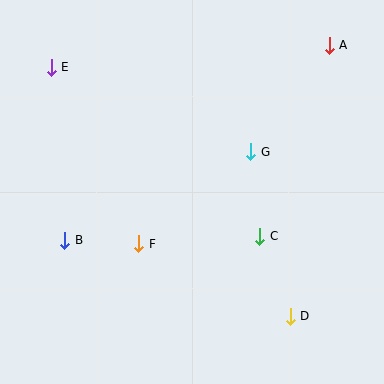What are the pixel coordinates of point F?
Point F is at (139, 244).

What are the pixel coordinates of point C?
Point C is at (260, 237).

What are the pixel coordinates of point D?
Point D is at (290, 316).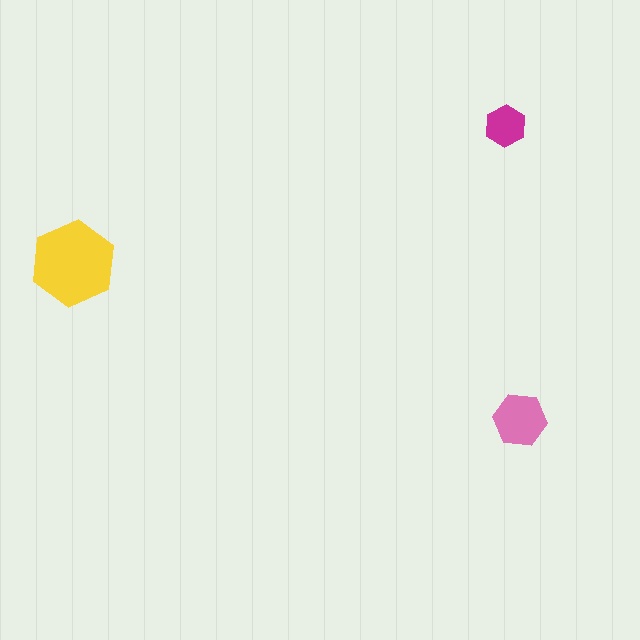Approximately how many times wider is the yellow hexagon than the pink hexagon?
About 1.5 times wider.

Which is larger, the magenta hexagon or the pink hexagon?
The pink one.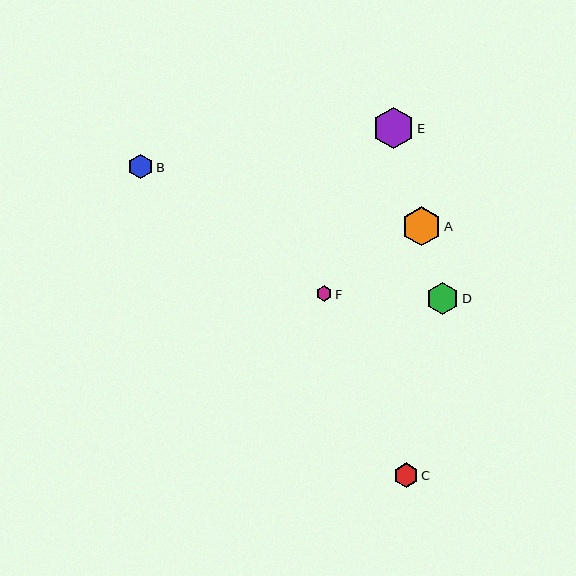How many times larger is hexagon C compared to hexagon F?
Hexagon C is approximately 1.5 times the size of hexagon F.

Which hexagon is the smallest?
Hexagon F is the smallest with a size of approximately 16 pixels.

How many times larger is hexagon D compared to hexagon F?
Hexagon D is approximately 2.0 times the size of hexagon F.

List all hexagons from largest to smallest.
From largest to smallest: E, A, D, B, C, F.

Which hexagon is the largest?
Hexagon E is the largest with a size of approximately 41 pixels.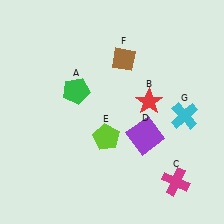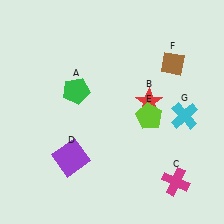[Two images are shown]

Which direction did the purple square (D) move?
The purple square (D) moved left.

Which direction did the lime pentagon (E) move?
The lime pentagon (E) moved right.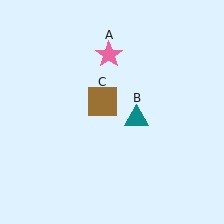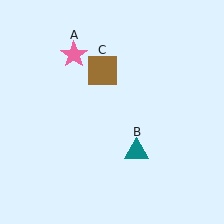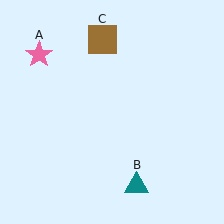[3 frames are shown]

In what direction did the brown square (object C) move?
The brown square (object C) moved up.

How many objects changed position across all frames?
3 objects changed position: pink star (object A), teal triangle (object B), brown square (object C).